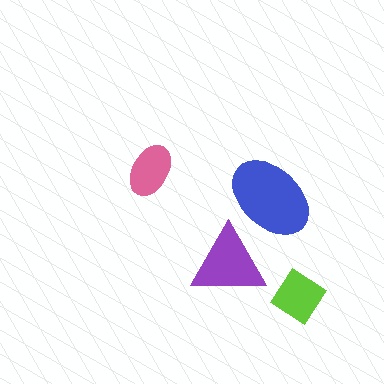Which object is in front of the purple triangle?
The blue ellipse is in front of the purple triangle.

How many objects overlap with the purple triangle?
1 object overlaps with the purple triangle.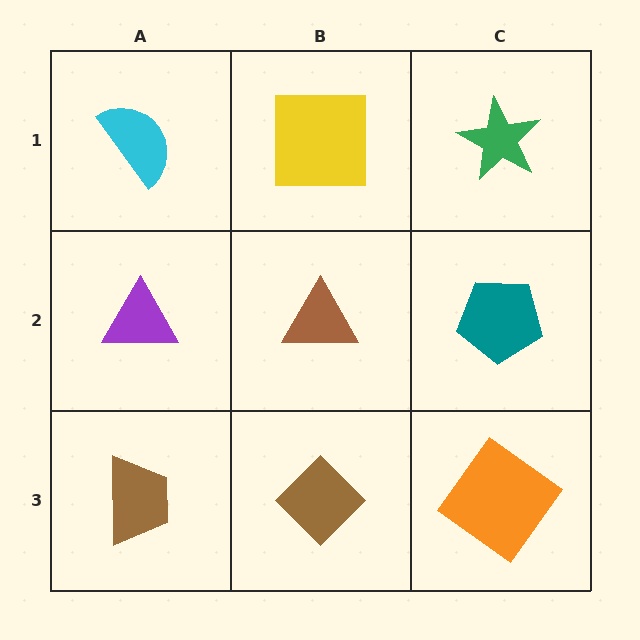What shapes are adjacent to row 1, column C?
A teal pentagon (row 2, column C), a yellow square (row 1, column B).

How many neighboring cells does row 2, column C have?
3.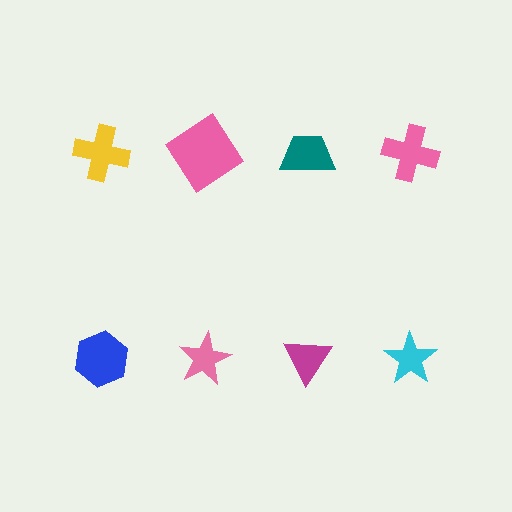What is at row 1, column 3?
A teal trapezoid.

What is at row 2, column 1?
A blue hexagon.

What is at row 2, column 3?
A magenta triangle.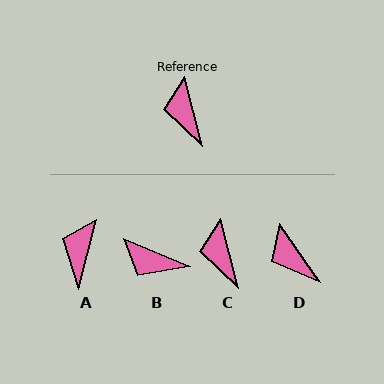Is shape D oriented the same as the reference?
No, it is off by about 21 degrees.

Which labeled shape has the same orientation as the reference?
C.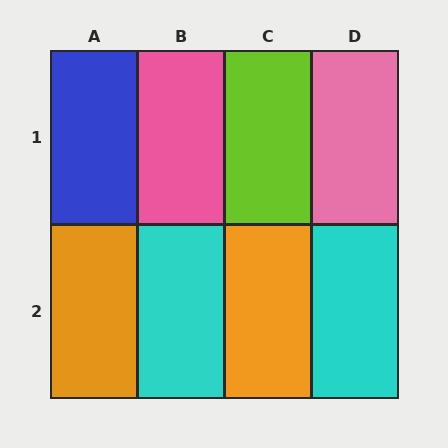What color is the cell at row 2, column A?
Orange.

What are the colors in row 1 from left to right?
Blue, pink, lime, pink.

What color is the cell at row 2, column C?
Orange.